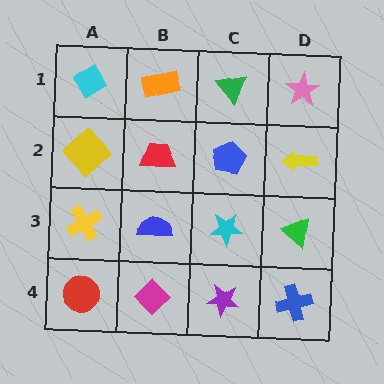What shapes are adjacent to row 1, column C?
A blue pentagon (row 2, column C), an orange rectangle (row 1, column B), a pink star (row 1, column D).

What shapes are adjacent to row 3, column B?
A red trapezoid (row 2, column B), a magenta diamond (row 4, column B), a yellow cross (row 3, column A), a cyan star (row 3, column C).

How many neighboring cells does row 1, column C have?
3.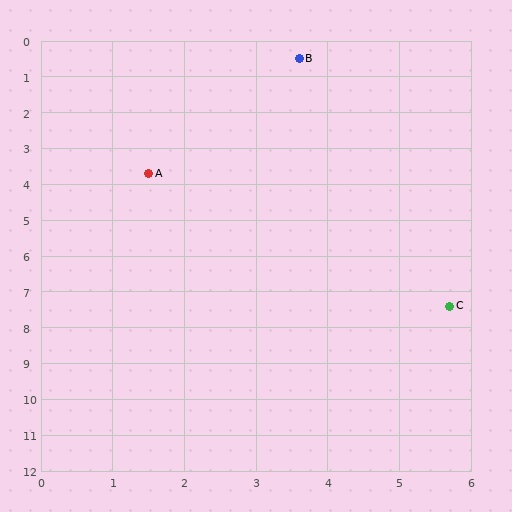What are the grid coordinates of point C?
Point C is at approximately (5.7, 7.4).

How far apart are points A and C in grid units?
Points A and C are about 5.6 grid units apart.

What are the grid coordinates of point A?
Point A is at approximately (1.5, 3.7).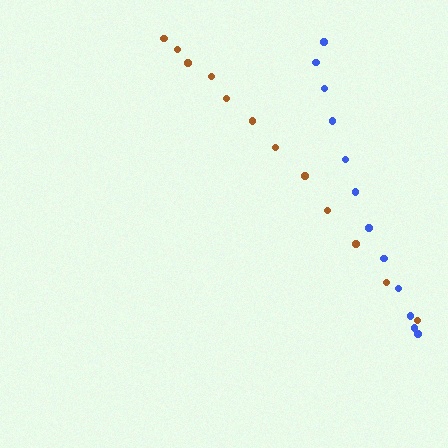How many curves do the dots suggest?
There are 2 distinct paths.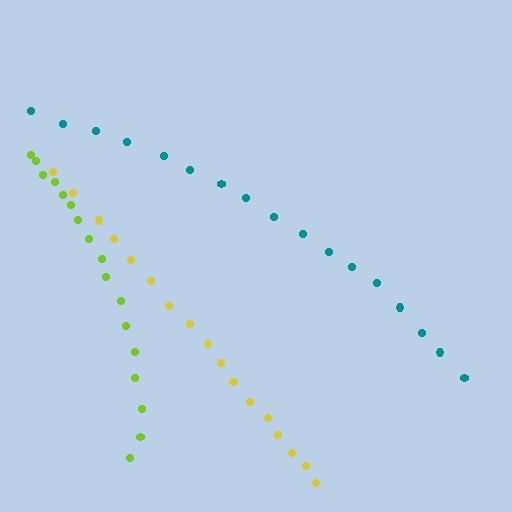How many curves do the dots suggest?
There are 3 distinct paths.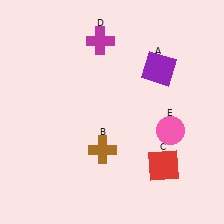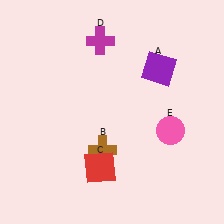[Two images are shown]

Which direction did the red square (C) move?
The red square (C) moved left.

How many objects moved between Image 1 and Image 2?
1 object moved between the two images.